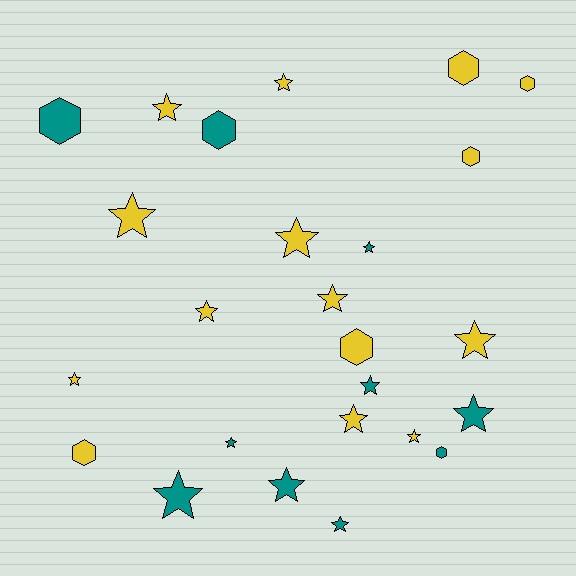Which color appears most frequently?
Yellow, with 15 objects.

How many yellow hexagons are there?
There are 5 yellow hexagons.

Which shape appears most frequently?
Star, with 17 objects.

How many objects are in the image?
There are 25 objects.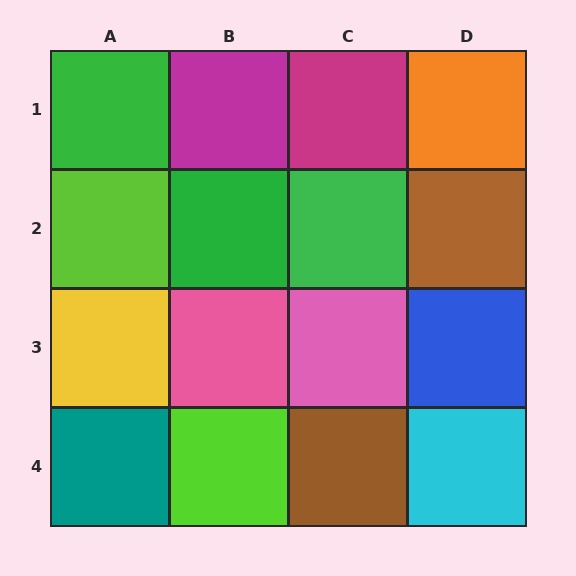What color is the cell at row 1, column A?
Green.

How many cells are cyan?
1 cell is cyan.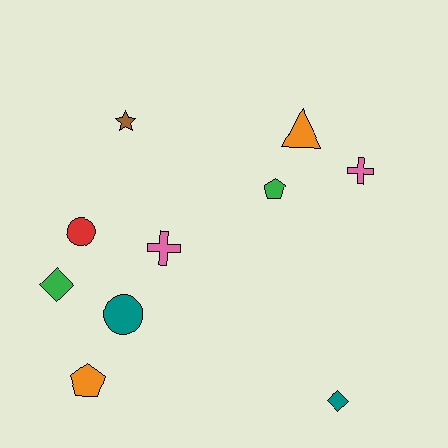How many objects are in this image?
There are 10 objects.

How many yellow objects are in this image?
There are no yellow objects.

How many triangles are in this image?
There is 1 triangle.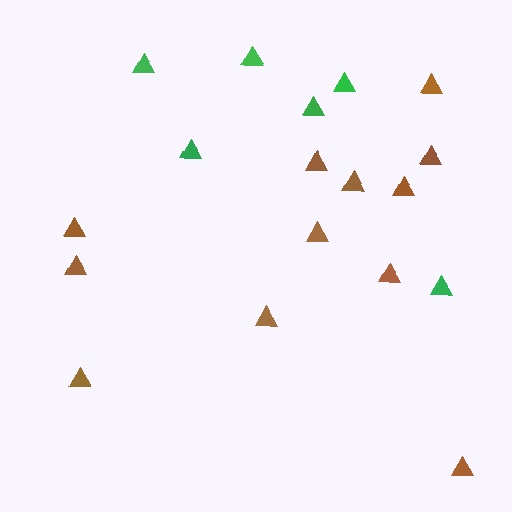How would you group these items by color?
There are 2 groups: one group of brown triangles (12) and one group of green triangles (6).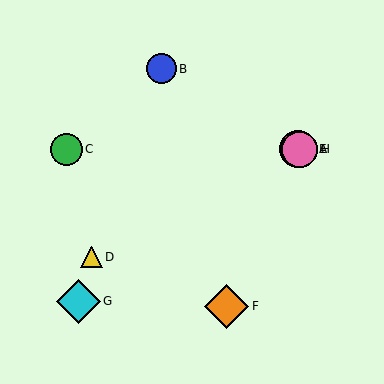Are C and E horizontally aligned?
Yes, both are at y≈149.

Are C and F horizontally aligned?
No, C is at y≈149 and F is at y≈306.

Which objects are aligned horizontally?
Objects A, C, E, H are aligned horizontally.